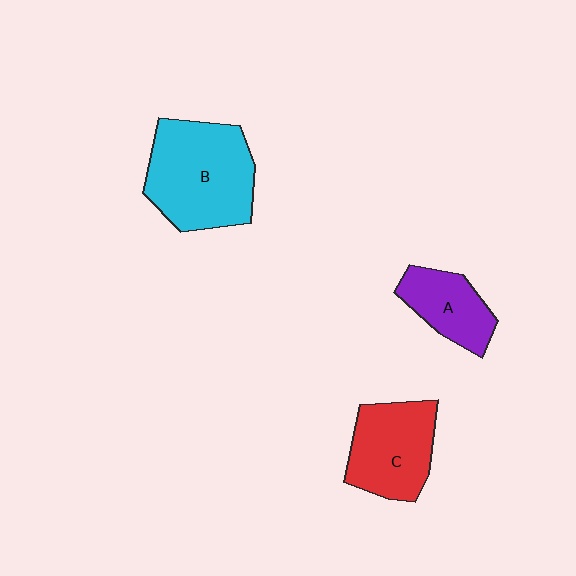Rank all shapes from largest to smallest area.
From largest to smallest: B (cyan), C (red), A (purple).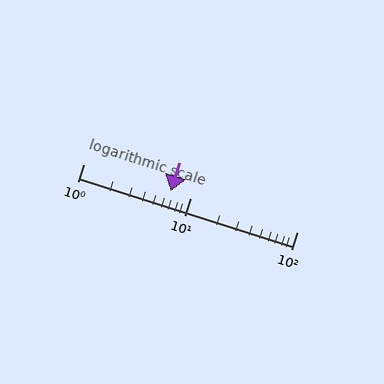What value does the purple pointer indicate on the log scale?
The pointer indicates approximately 6.5.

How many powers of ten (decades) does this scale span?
The scale spans 2 decades, from 1 to 100.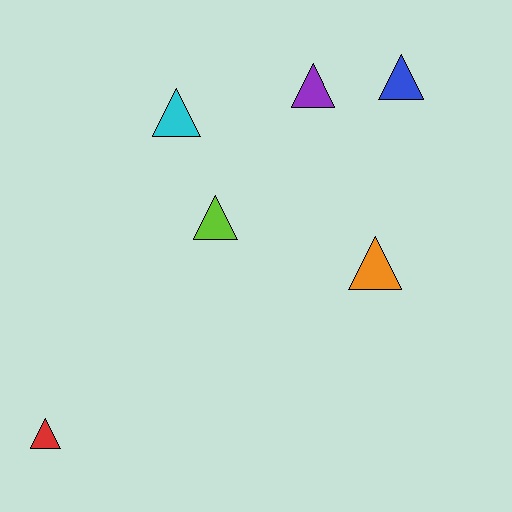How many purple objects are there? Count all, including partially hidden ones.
There is 1 purple object.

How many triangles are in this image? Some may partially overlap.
There are 6 triangles.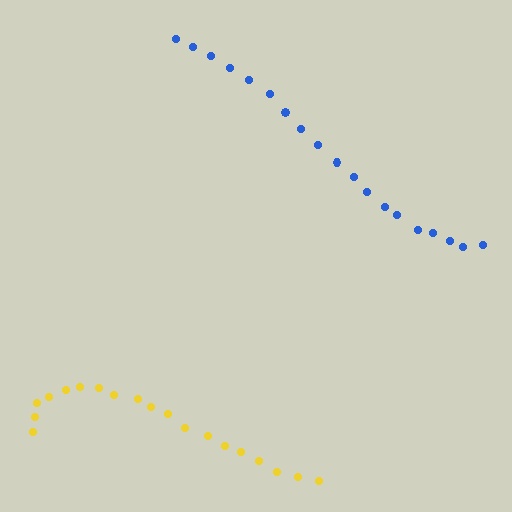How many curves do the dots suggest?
There are 2 distinct paths.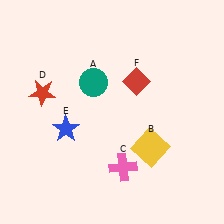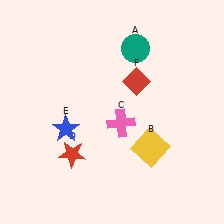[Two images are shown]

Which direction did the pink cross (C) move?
The pink cross (C) moved up.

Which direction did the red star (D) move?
The red star (D) moved down.